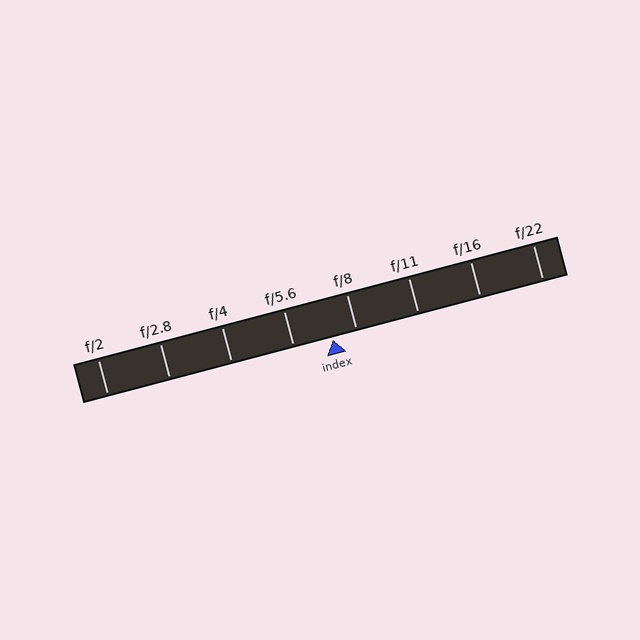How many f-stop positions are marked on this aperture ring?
There are 8 f-stop positions marked.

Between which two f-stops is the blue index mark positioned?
The index mark is between f/5.6 and f/8.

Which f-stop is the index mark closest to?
The index mark is closest to f/8.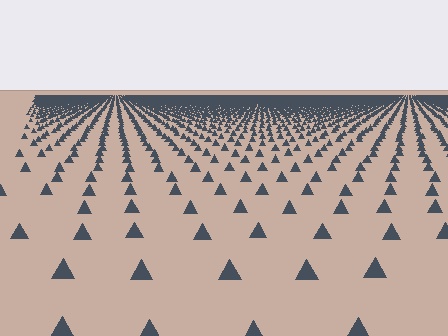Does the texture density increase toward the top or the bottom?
Density increases toward the top.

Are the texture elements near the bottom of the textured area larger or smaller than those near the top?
Larger. Near the bottom, elements are closer to the viewer and appear at a bigger on-screen size.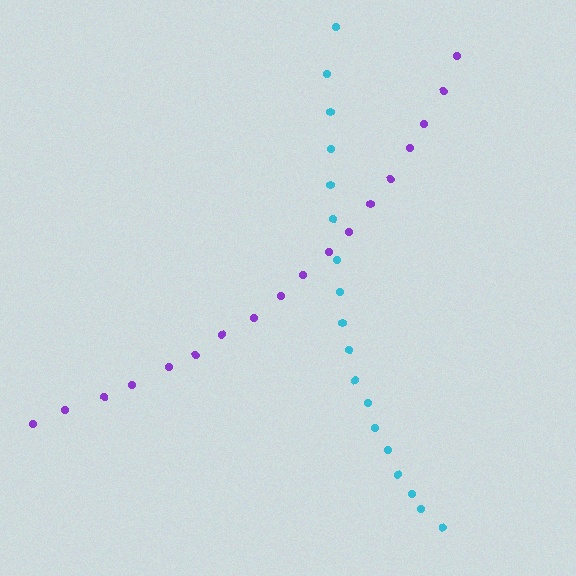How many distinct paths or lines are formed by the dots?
There are 2 distinct paths.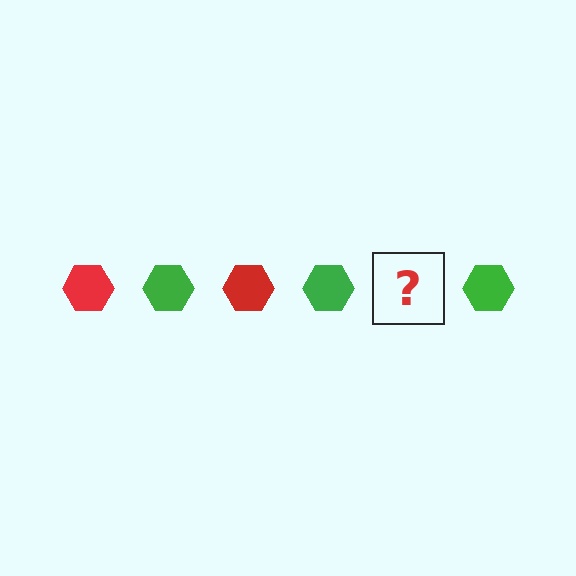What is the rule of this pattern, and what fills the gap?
The rule is that the pattern cycles through red, green hexagons. The gap should be filled with a red hexagon.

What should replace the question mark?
The question mark should be replaced with a red hexagon.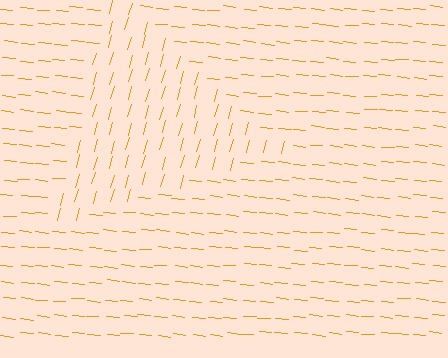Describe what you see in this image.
The image is filled with small orange line segments. A triangle region in the image has lines oriented differently from the surrounding lines, creating a visible texture boundary.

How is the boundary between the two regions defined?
The boundary is defined purely by a change in line orientation (approximately 80 degrees difference). All lines are the same color and thickness.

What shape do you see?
I see a triangle.